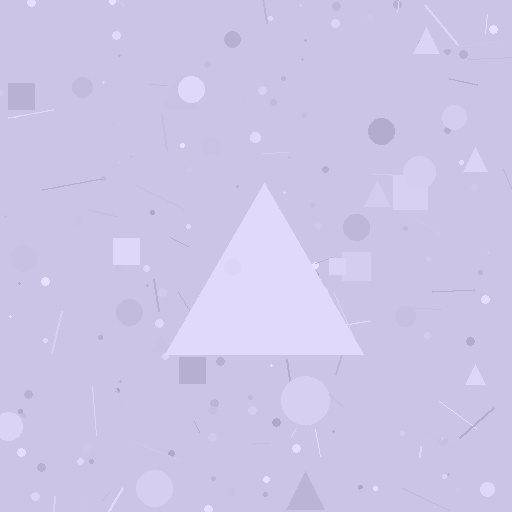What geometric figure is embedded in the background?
A triangle is embedded in the background.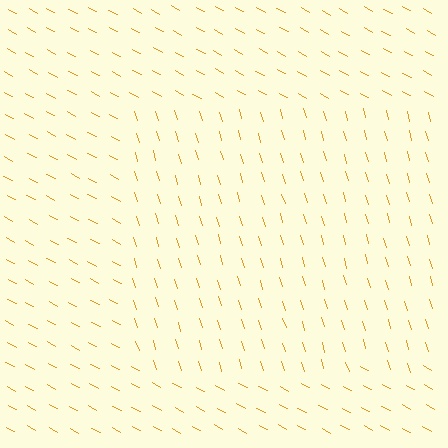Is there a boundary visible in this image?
Yes, there is a texture boundary formed by a change in line orientation.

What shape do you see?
I see a rectangle.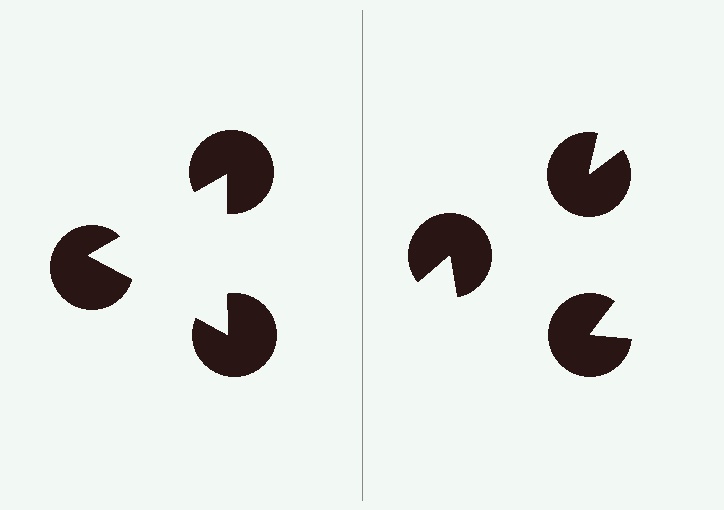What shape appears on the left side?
An illusory triangle.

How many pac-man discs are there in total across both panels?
6 — 3 on each side.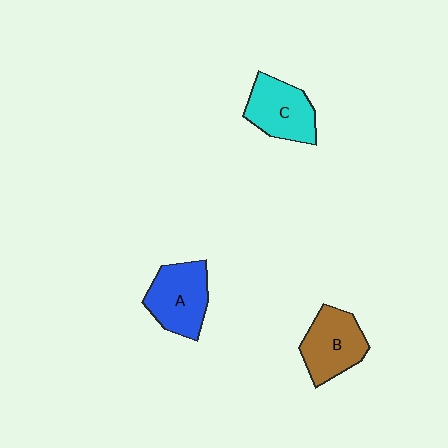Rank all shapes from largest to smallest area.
From largest to smallest: A (blue), B (brown), C (cyan).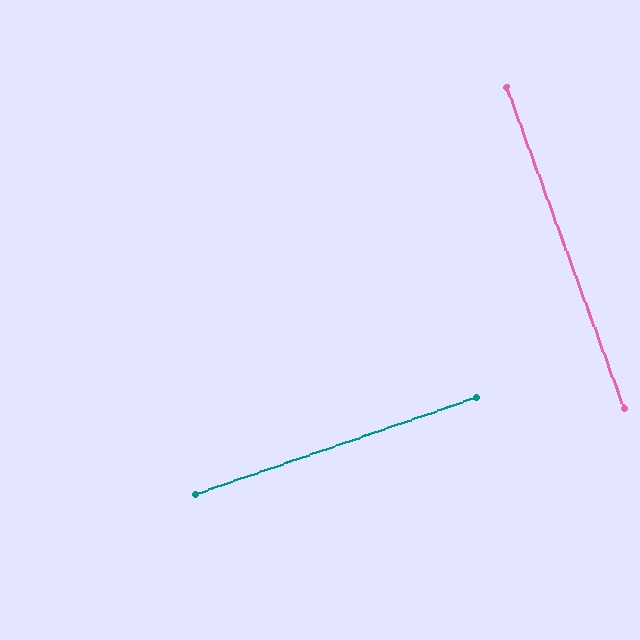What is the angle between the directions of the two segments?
Approximately 89 degrees.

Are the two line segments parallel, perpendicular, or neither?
Perpendicular — they meet at approximately 89°.